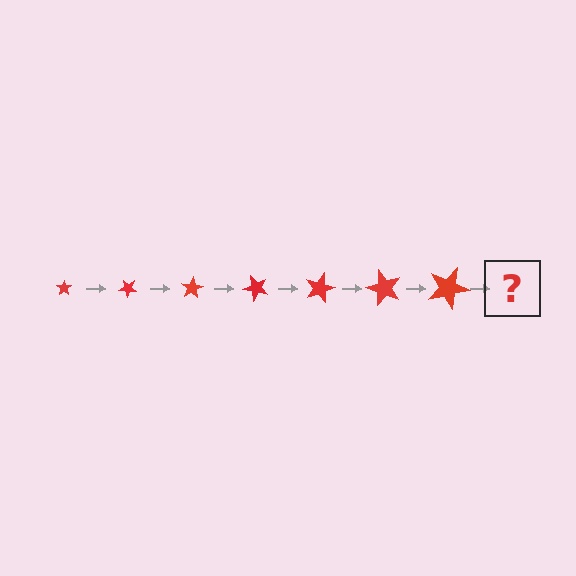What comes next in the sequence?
The next element should be a star, larger than the previous one and rotated 280 degrees from the start.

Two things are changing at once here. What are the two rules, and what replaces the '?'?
The two rules are that the star grows larger each step and it rotates 40 degrees each step. The '?' should be a star, larger than the previous one and rotated 280 degrees from the start.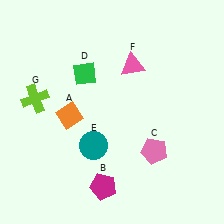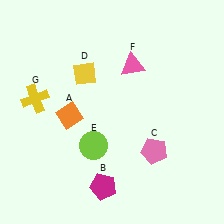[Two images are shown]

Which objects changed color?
D changed from green to yellow. E changed from teal to lime. G changed from lime to yellow.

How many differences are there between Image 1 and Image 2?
There are 3 differences between the two images.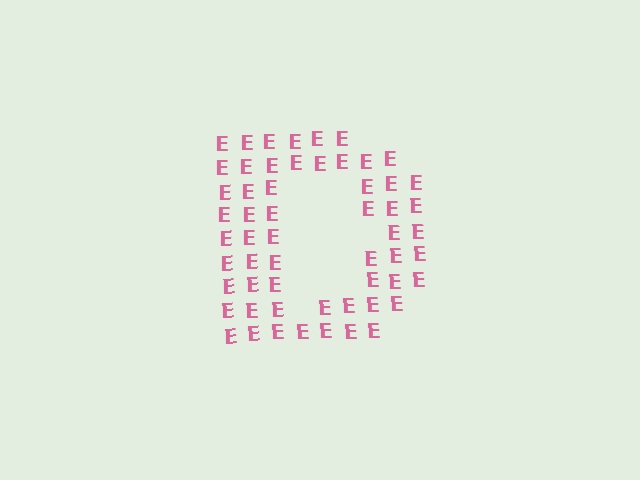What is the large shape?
The large shape is the letter D.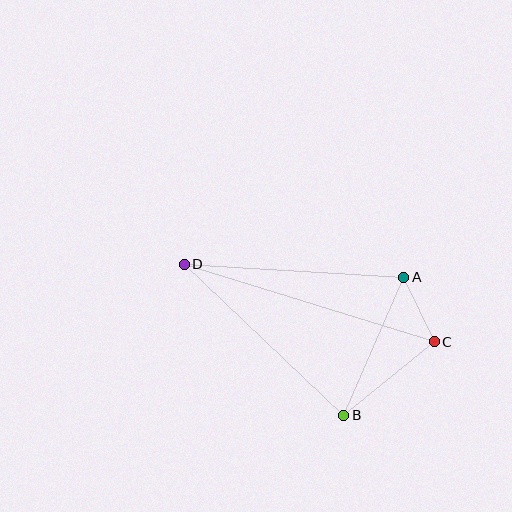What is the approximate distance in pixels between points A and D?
The distance between A and D is approximately 220 pixels.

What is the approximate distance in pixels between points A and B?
The distance between A and B is approximately 151 pixels.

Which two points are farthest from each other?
Points C and D are farthest from each other.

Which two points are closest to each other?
Points A and C are closest to each other.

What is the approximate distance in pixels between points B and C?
The distance between B and C is approximately 117 pixels.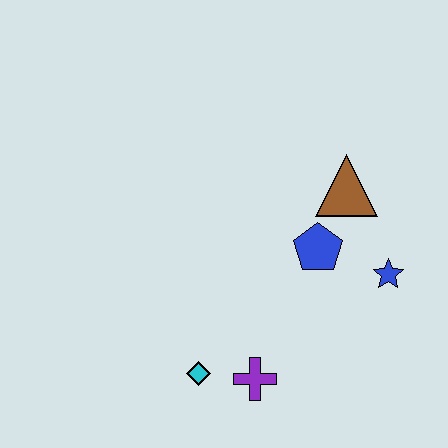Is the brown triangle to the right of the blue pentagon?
Yes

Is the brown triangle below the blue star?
No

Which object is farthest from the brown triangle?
The cyan diamond is farthest from the brown triangle.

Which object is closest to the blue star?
The blue pentagon is closest to the blue star.